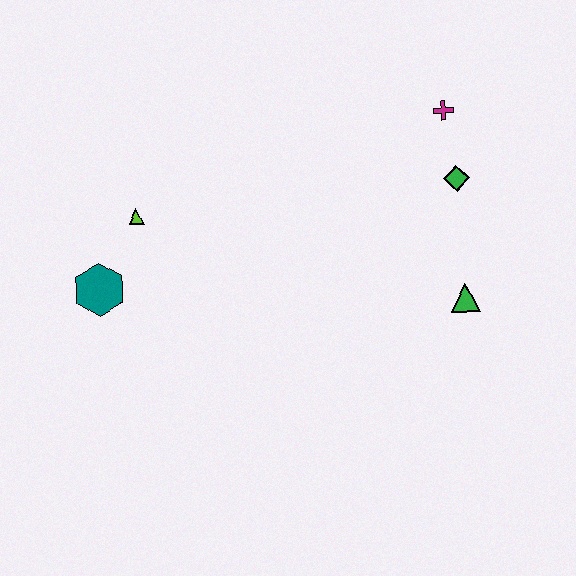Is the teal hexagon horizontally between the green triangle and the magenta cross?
No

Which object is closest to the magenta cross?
The green diamond is closest to the magenta cross.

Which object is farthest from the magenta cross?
The teal hexagon is farthest from the magenta cross.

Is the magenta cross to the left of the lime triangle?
No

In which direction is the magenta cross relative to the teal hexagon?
The magenta cross is to the right of the teal hexagon.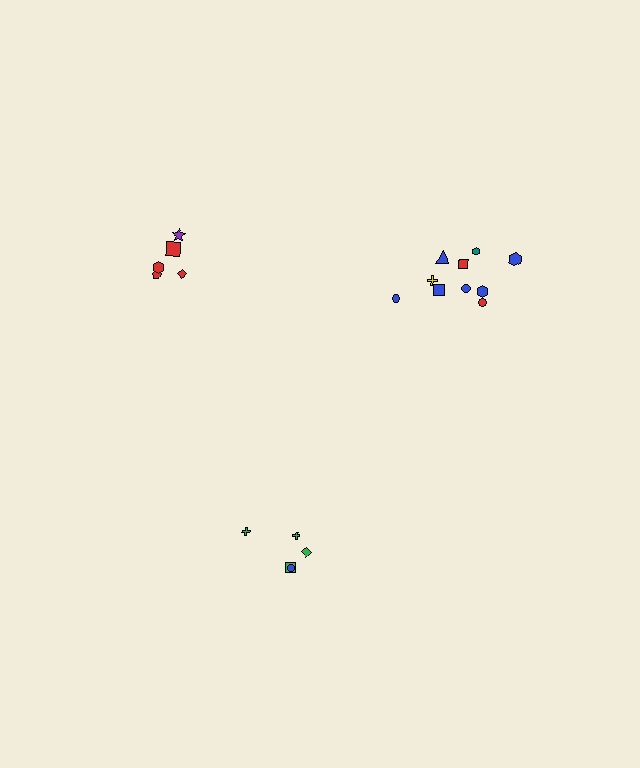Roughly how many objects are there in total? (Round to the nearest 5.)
Roughly 20 objects in total.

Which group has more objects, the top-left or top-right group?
The top-right group.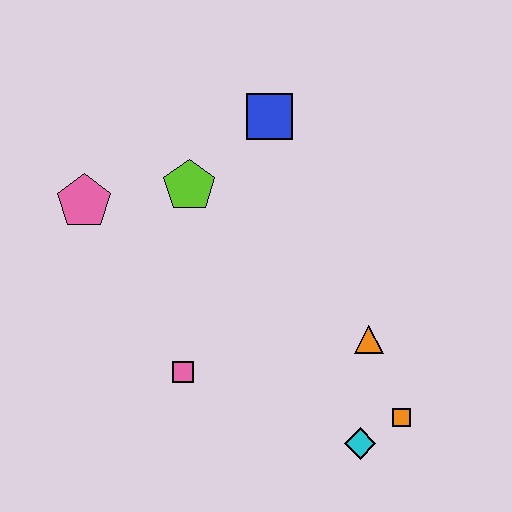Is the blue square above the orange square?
Yes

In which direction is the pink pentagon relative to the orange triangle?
The pink pentagon is to the left of the orange triangle.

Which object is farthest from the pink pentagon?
The orange square is farthest from the pink pentagon.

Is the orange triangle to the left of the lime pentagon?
No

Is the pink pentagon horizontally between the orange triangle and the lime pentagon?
No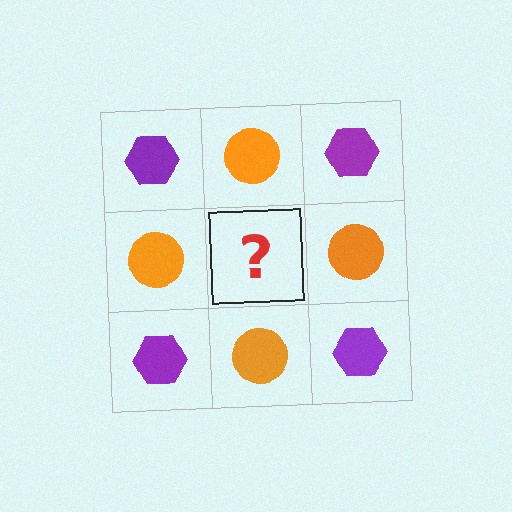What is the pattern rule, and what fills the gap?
The rule is that it alternates purple hexagon and orange circle in a checkerboard pattern. The gap should be filled with a purple hexagon.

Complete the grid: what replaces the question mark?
The question mark should be replaced with a purple hexagon.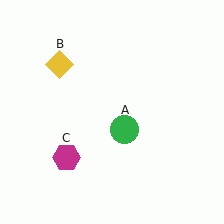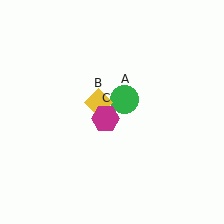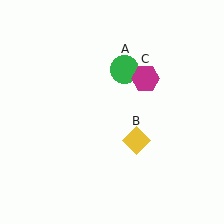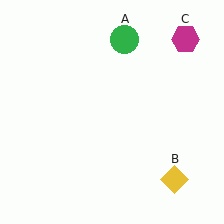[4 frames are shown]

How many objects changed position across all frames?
3 objects changed position: green circle (object A), yellow diamond (object B), magenta hexagon (object C).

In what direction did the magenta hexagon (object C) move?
The magenta hexagon (object C) moved up and to the right.